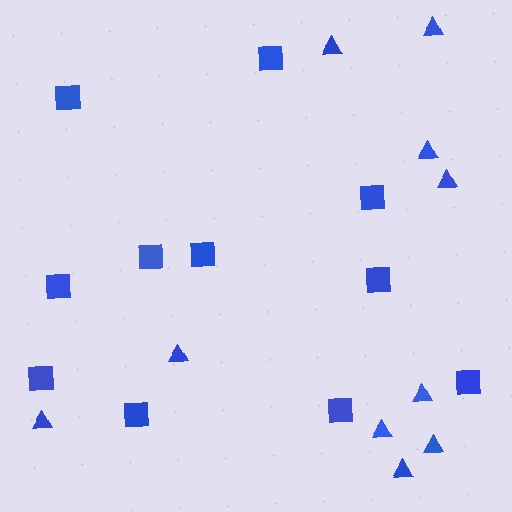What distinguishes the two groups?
There are 2 groups: one group of triangles (10) and one group of squares (11).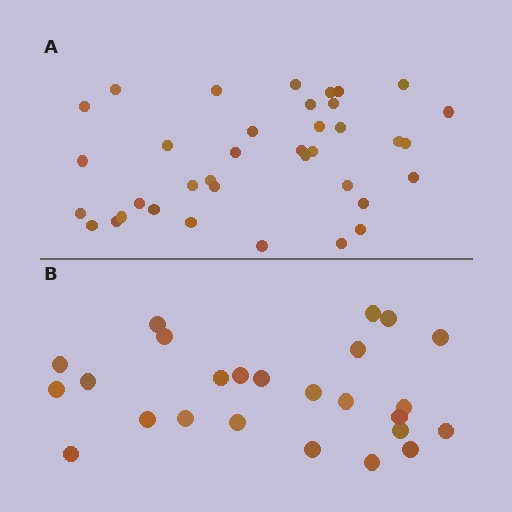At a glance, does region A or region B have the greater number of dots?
Region A (the top region) has more dots.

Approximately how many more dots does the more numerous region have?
Region A has roughly 12 or so more dots than region B.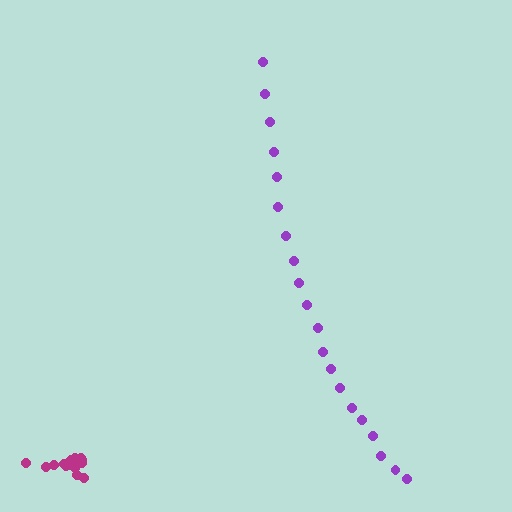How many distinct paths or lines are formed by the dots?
There are 2 distinct paths.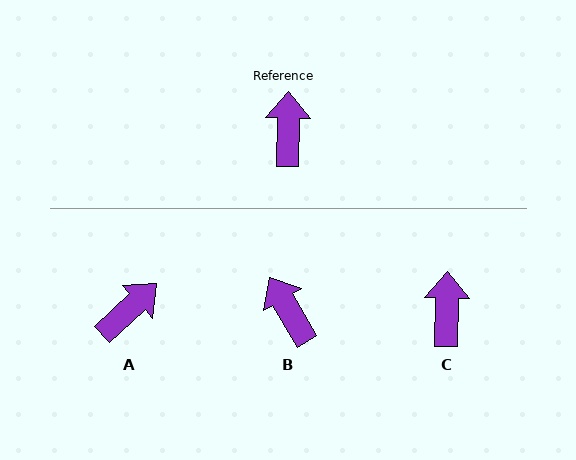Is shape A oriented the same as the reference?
No, it is off by about 46 degrees.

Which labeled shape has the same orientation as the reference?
C.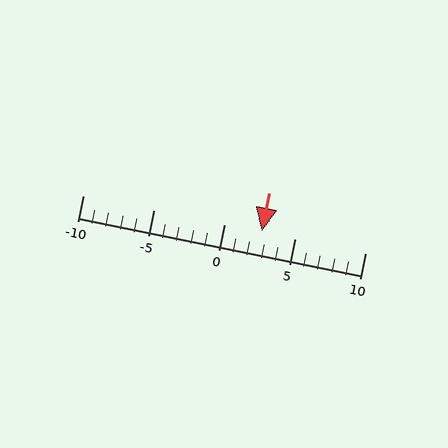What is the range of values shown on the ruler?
The ruler shows values from -10 to 10.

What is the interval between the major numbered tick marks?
The major tick marks are spaced 5 units apart.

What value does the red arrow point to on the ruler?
The red arrow points to approximately 3.